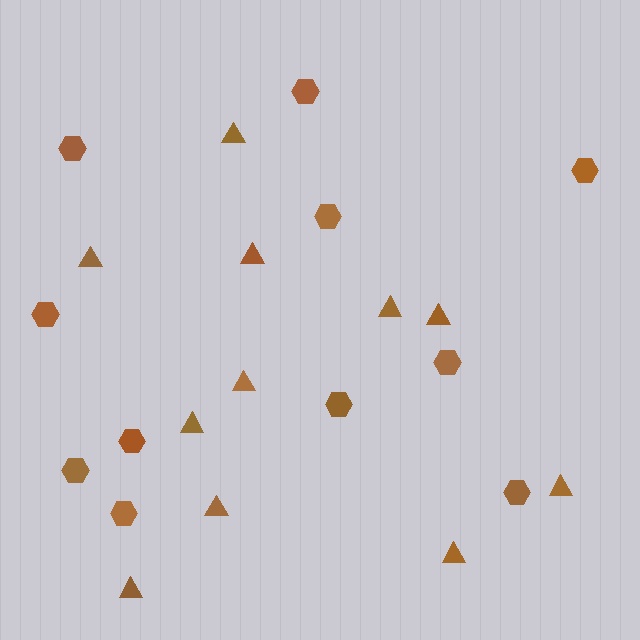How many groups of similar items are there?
There are 2 groups: one group of hexagons (11) and one group of triangles (11).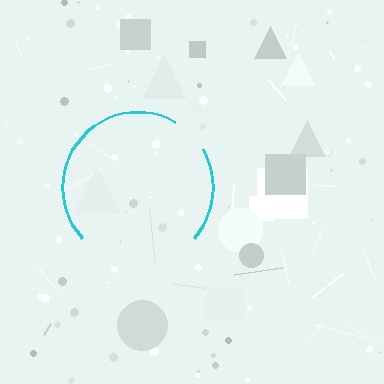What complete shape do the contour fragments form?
The contour fragments form a circle.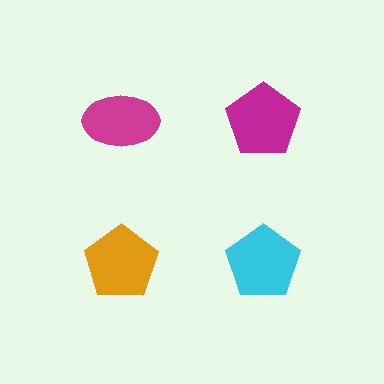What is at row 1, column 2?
A magenta pentagon.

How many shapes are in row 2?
2 shapes.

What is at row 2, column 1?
An orange pentagon.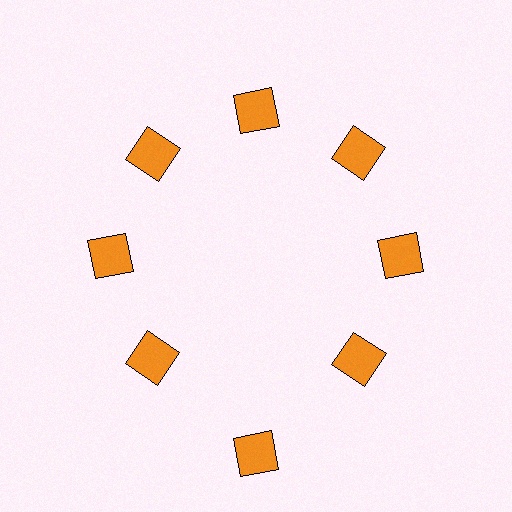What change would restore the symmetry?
The symmetry would be restored by moving it inward, back onto the ring so that all 8 squares sit at equal angles and equal distance from the center.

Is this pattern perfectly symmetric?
No. The 8 orange squares are arranged in a ring, but one element near the 6 o'clock position is pushed outward from the center, breaking the 8-fold rotational symmetry.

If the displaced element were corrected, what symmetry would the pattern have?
It would have 8-fold rotational symmetry — the pattern would map onto itself every 45 degrees.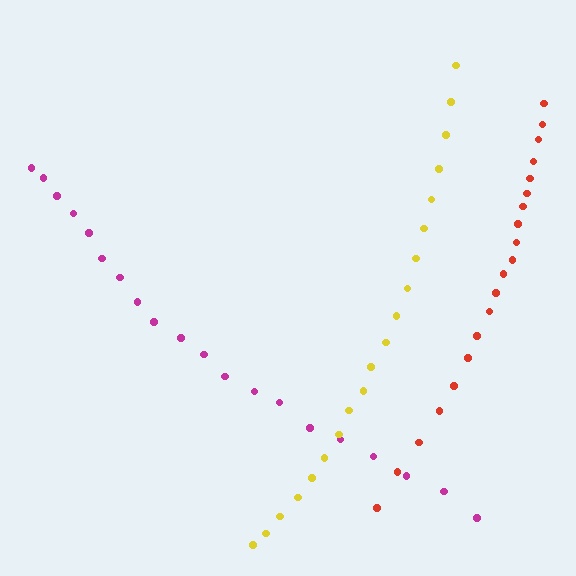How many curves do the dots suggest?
There are 3 distinct paths.